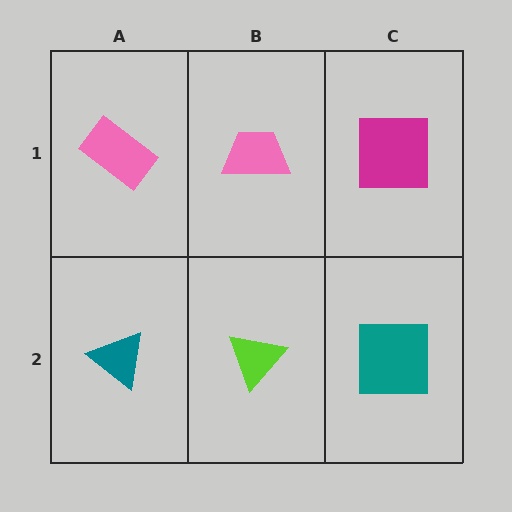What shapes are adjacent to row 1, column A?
A teal triangle (row 2, column A), a pink trapezoid (row 1, column B).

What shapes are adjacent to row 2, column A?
A pink rectangle (row 1, column A), a lime triangle (row 2, column B).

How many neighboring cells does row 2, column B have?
3.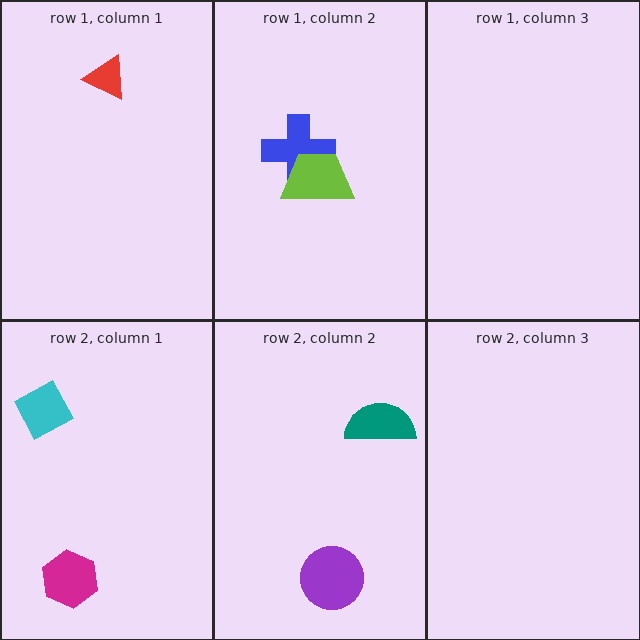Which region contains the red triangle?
The row 1, column 1 region.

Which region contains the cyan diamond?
The row 2, column 1 region.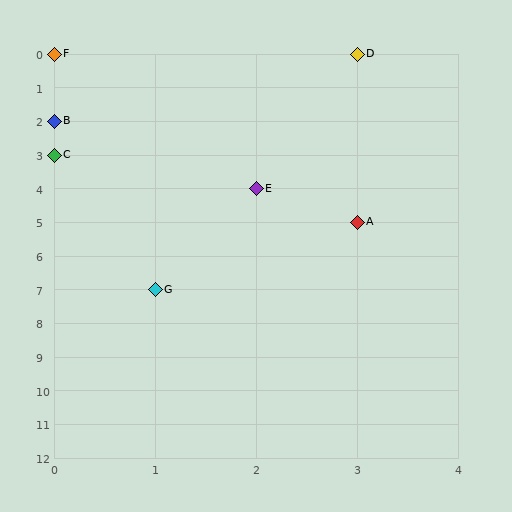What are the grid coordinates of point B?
Point B is at grid coordinates (0, 2).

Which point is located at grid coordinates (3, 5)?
Point A is at (3, 5).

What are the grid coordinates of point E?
Point E is at grid coordinates (2, 4).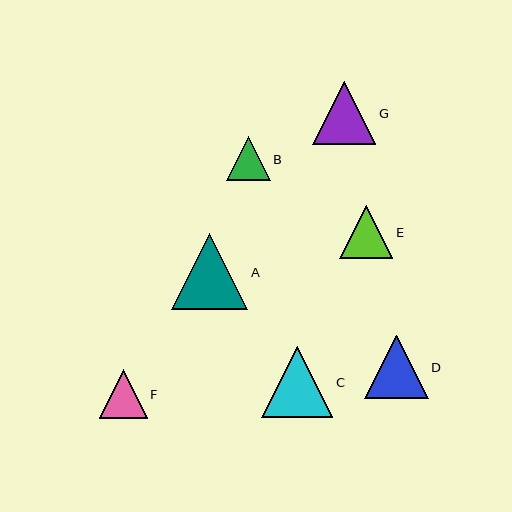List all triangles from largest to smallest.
From largest to smallest: A, C, D, G, E, F, B.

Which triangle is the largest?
Triangle A is the largest with a size of approximately 76 pixels.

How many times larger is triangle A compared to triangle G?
Triangle A is approximately 1.2 times the size of triangle G.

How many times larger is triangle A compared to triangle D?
Triangle A is approximately 1.2 times the size of triangle D.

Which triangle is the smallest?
Triangle B is the smallest with a size of approximately 44 pixels.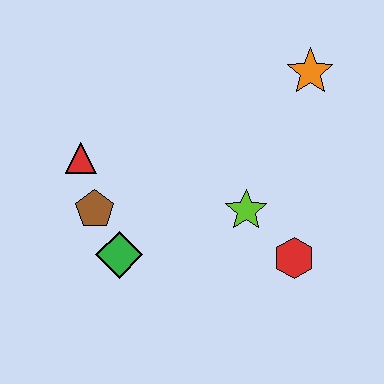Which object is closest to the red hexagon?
The lime star is closest to the red hexagon.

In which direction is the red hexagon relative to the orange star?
The red hexagon is below the orange star.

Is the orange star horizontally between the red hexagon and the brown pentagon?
No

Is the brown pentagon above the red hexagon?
Yes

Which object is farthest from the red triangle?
The orange star is farthest from the red triangle.